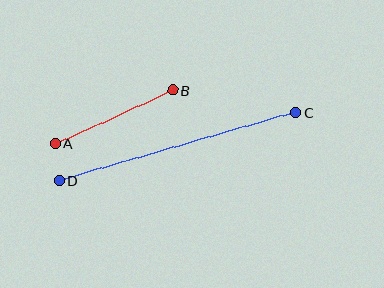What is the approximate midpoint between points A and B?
The midpoint is at approximately (114, 117) pixels.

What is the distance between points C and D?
The distance is approximately 246 pixels.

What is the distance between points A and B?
The distance is approximately 129 pixels.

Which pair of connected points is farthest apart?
Points C and D are farthest apart.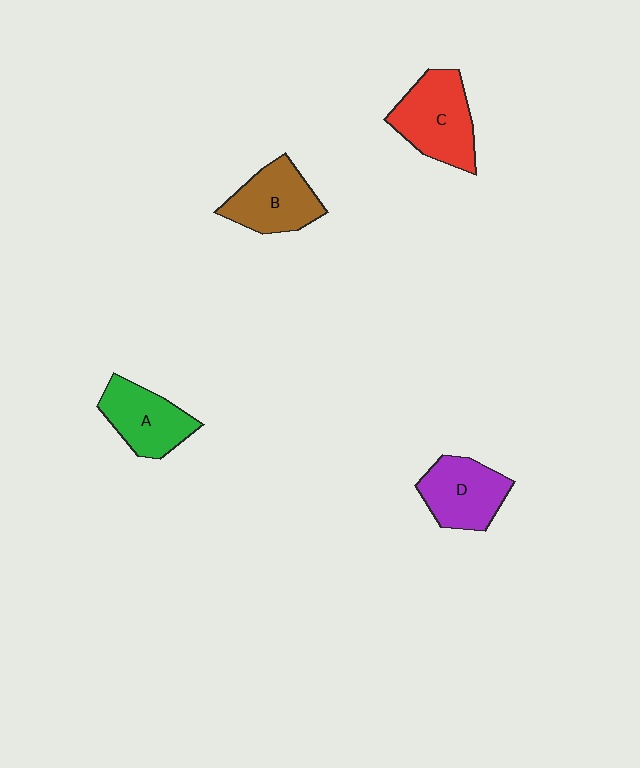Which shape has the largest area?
Shape C (red).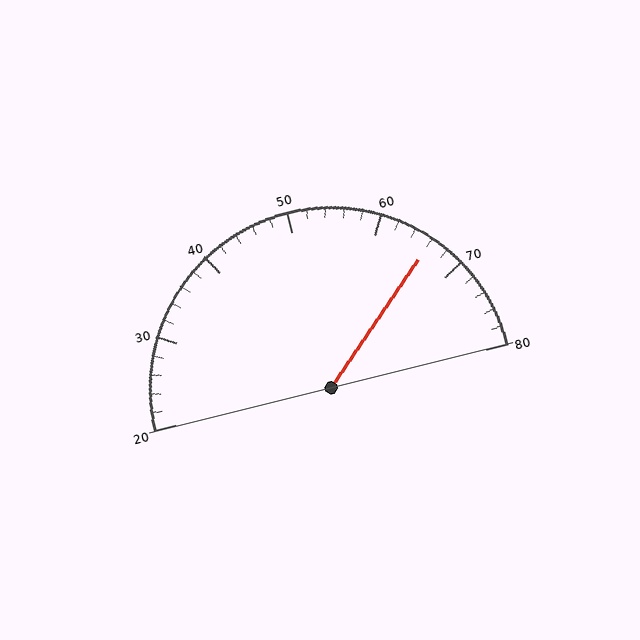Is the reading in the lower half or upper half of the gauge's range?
The reading is in the upper half of the range (20 to 80).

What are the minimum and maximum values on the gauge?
The gauge ranges from 20 to 80.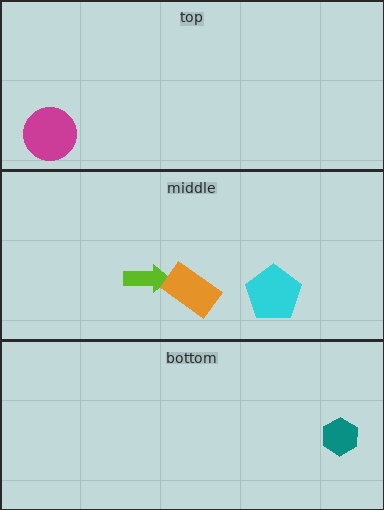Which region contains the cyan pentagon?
The middle region.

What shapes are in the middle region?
The lime arrow, the cyan pentagon, the orange rectangle.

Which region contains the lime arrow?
The middle region.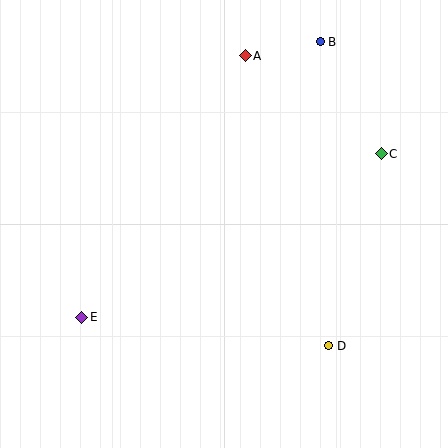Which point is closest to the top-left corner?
Point A is closest to the top-left corner.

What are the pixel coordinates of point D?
Point D is at (329, 346).